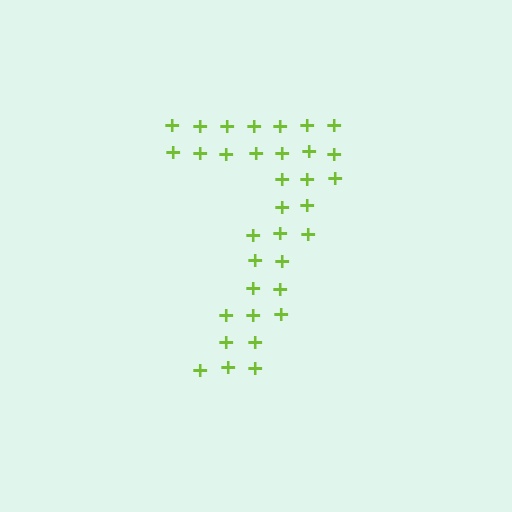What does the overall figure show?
The overall figure shows the digit 7.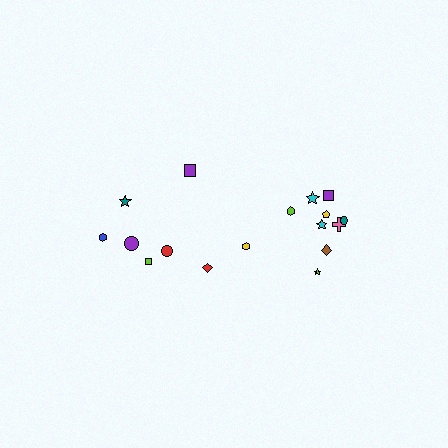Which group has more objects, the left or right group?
The right group.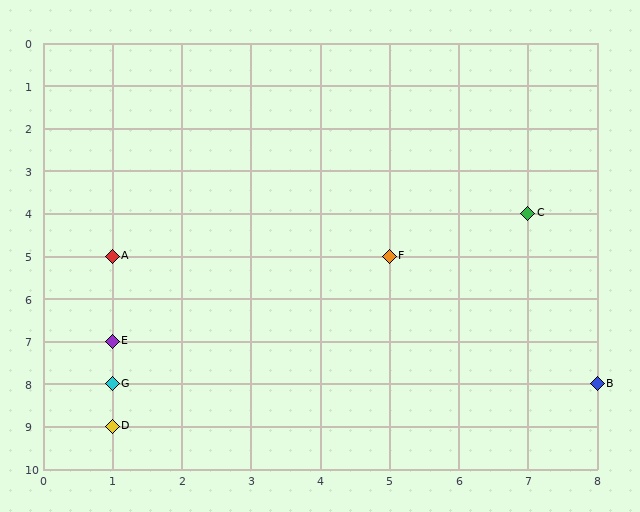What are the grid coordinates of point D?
Point D is at grid coordinates (1, 9).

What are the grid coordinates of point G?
Point G is at grid coordinates (1, 8).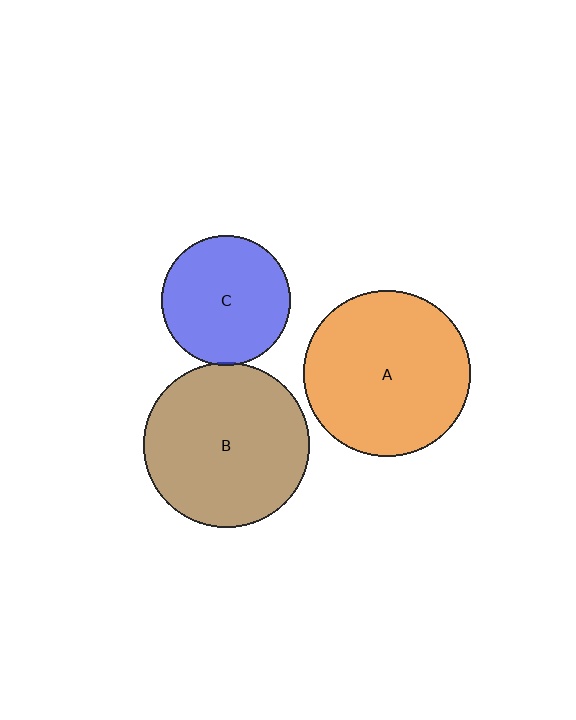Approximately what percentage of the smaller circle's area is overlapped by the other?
Approximately 5%.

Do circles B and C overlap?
Yes.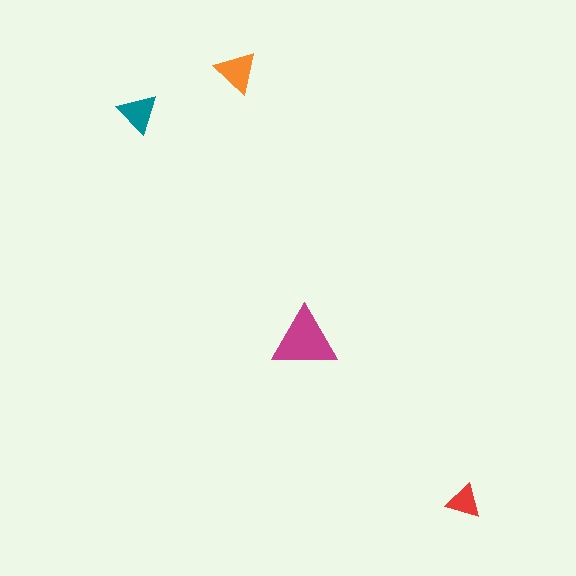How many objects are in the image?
There are 4 objects in the image.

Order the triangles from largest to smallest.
the magenta one, the orange one, the teal one, the red one.